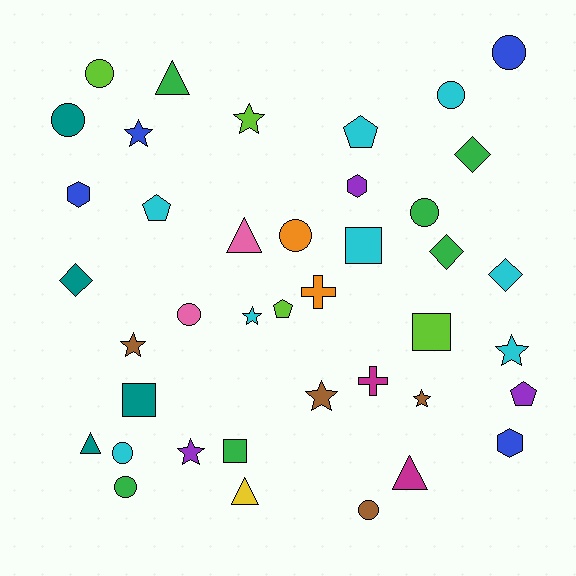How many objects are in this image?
There are 40 objects.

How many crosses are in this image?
There are 2 crosses.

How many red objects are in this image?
There are no red objects.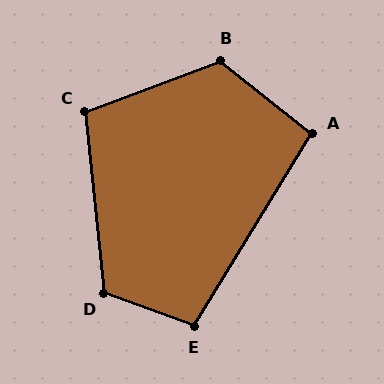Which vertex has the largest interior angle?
B, at approximately 121 degrees.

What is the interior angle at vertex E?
Approximately 101 degrees (obtuse).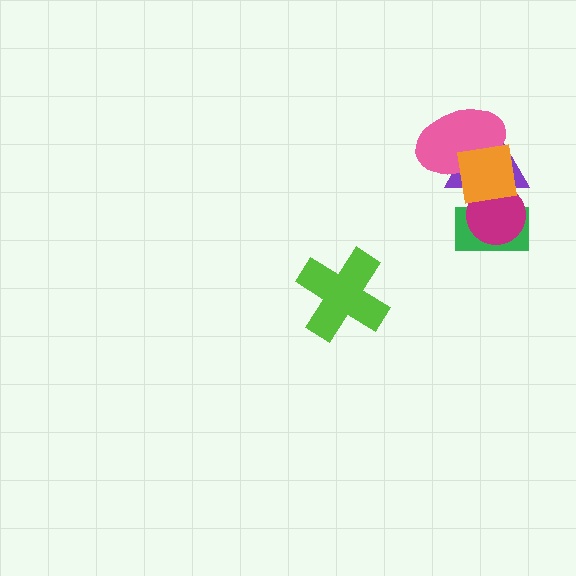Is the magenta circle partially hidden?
Yes, it is partially covered by another shape.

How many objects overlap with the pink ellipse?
2 objects overlap with the pink ellipse.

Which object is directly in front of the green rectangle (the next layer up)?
The magenta circle is directly in front of the green rectangle.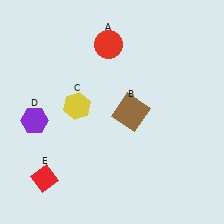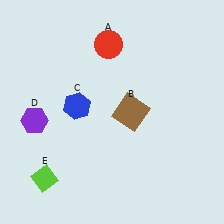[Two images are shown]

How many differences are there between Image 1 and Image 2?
There are 2 differences between the two images.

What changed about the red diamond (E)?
In Image 1, E is red. In Image 2, it changed to lime.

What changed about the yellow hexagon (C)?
In Image 1, C is yellow. In Image 2, it changed to blue.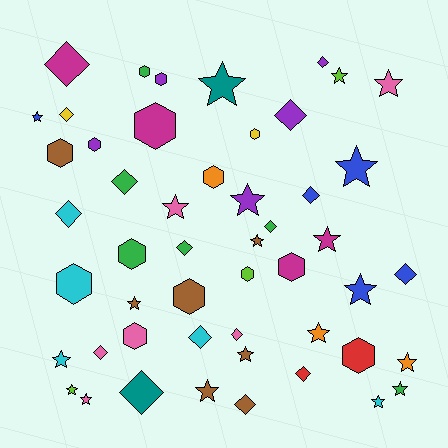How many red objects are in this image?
There are 2 red objects.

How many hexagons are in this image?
There are 14 hexagons.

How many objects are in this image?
There are 50 objects.